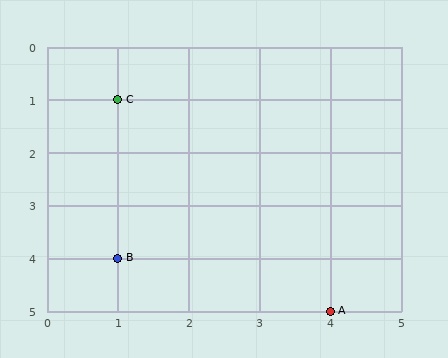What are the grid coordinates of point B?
Point B is at grid coordinates (1, 4).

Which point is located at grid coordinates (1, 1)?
Point C is at (1, 1).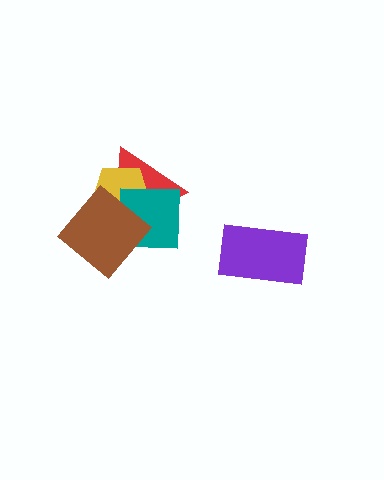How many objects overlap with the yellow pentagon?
3 objects overlap with the yellow pentagon.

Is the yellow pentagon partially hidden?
Yes, it is partially covered by another shape.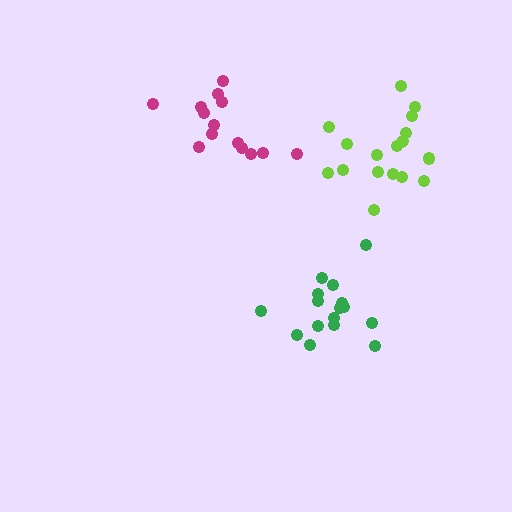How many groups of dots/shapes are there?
There are 3 groups.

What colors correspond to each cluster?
The clusters are colored: magenta, lime, green.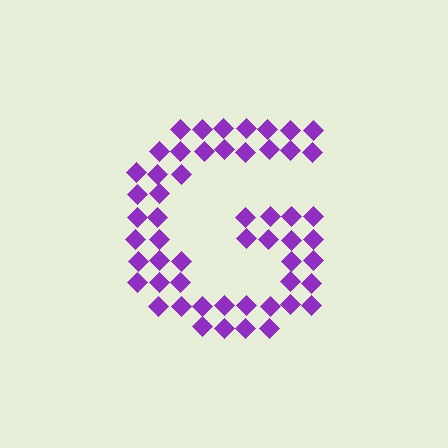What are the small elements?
The small elements are diamonds.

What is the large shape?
The large shape is the letter G.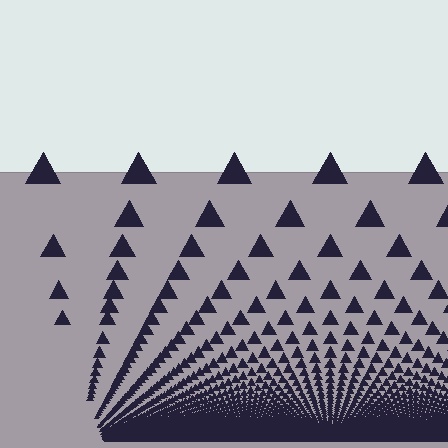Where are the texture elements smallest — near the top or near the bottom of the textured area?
Near the bottom.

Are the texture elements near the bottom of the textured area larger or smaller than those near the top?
Smaller. The gradient is inverted — elements near the bottom are smaller and denser.